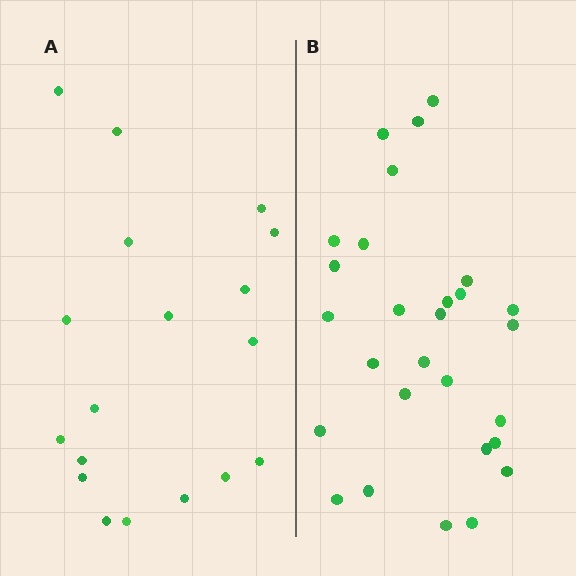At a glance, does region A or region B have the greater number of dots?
Region B (the right region) has more dots.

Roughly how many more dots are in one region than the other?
Region B has roughly 10 or so more dots than region A.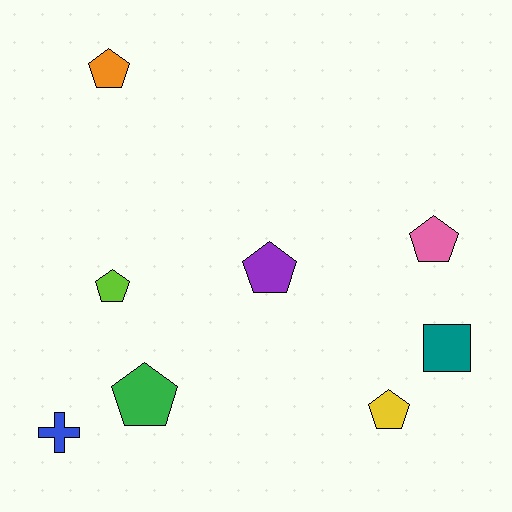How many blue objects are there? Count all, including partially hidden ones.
There is 1 blue object.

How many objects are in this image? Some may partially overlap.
There are 8 objects.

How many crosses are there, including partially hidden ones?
There is 1 cross.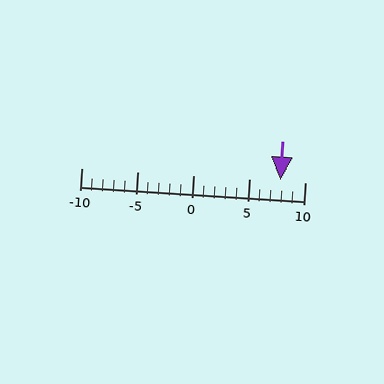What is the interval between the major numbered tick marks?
The major tick marks are spaced 5 units apart.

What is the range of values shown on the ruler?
The ruler shows values from -10 to 10.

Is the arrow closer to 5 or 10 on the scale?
The arrow is closer to 10.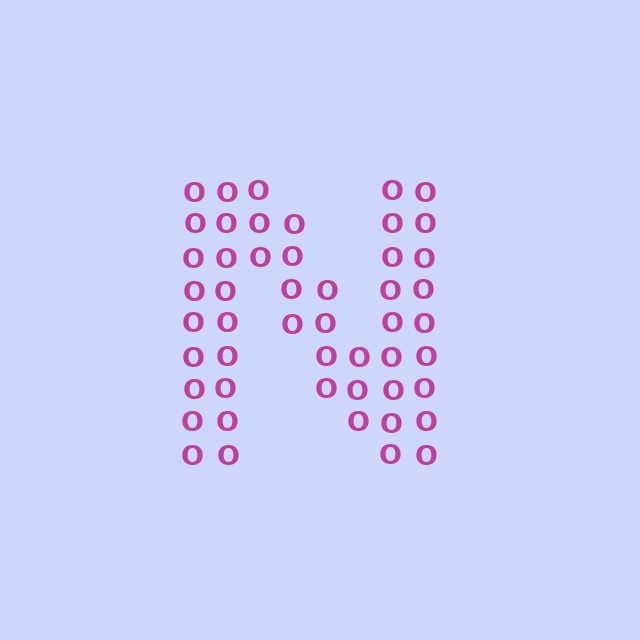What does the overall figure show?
The overall figure shows the letter N.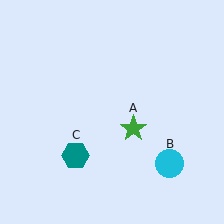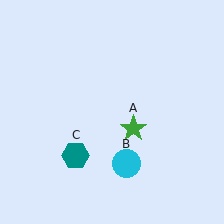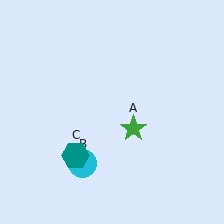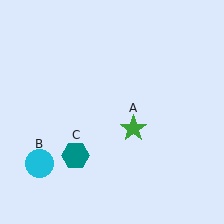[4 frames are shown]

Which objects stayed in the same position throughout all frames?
Green star (object A) and teal hexagon (object C) remained stationary.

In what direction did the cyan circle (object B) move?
The cyan circle (object B) moved left.